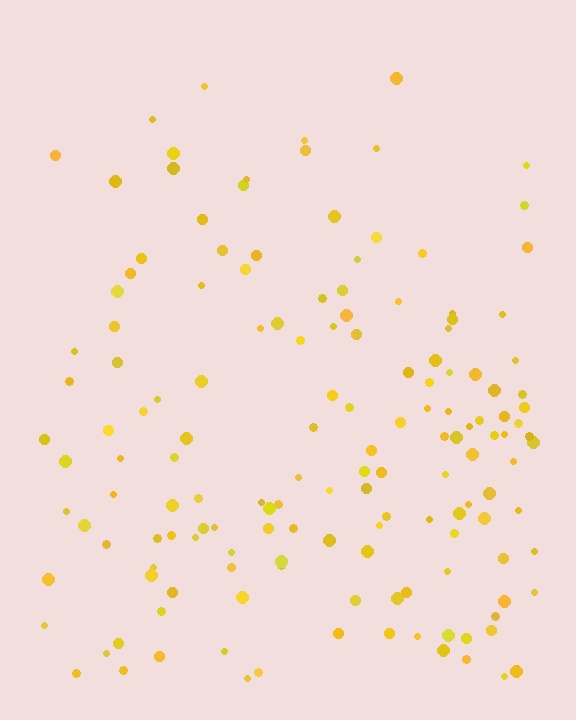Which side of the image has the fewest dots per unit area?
The top.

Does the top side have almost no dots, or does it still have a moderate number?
Still a moderate number, just noticeably fewer than the bottom.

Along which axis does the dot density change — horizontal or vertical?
Vertical.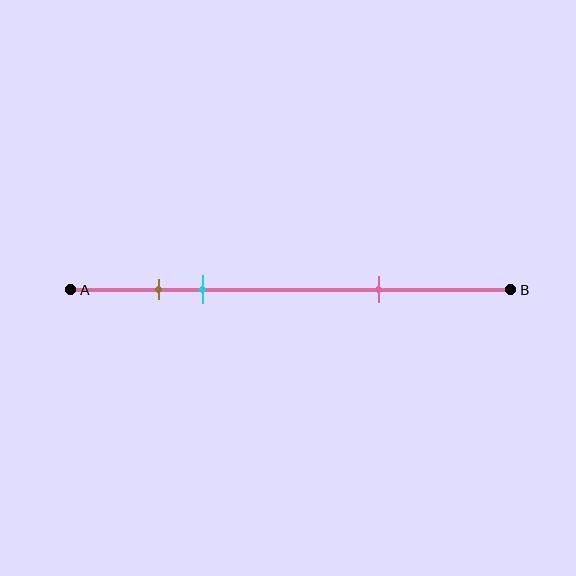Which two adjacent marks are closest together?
The brown and cyan marks are the closest adjacent pair.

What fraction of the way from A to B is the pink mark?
The pink mark is approximately 70% (0.7) of the way from A to B.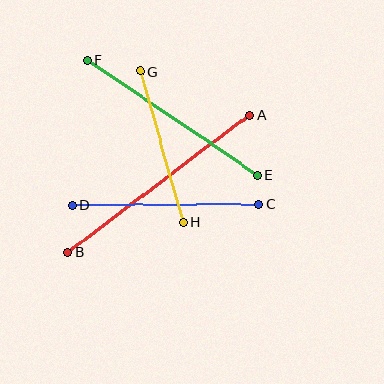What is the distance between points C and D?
The distance is approximately 186 pixels.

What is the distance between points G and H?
The distance is approximately 157 pixels.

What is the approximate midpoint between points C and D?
The midpoint is at approximately (165, 205) pixels.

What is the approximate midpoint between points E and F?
The midpoint is at approximately (172, 118) pixels.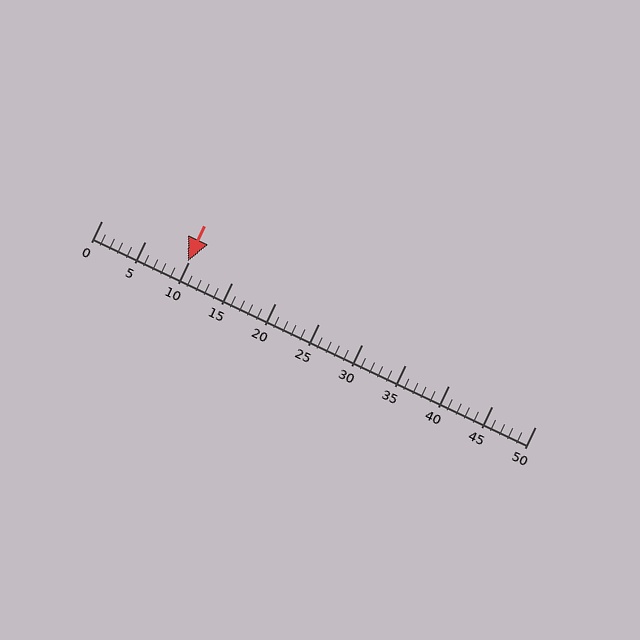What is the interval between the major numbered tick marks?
The major tick marks are spaced 5 units apart.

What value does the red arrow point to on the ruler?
The red arrow points to approximately 10.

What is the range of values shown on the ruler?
The ruler shows values from 0 to 50.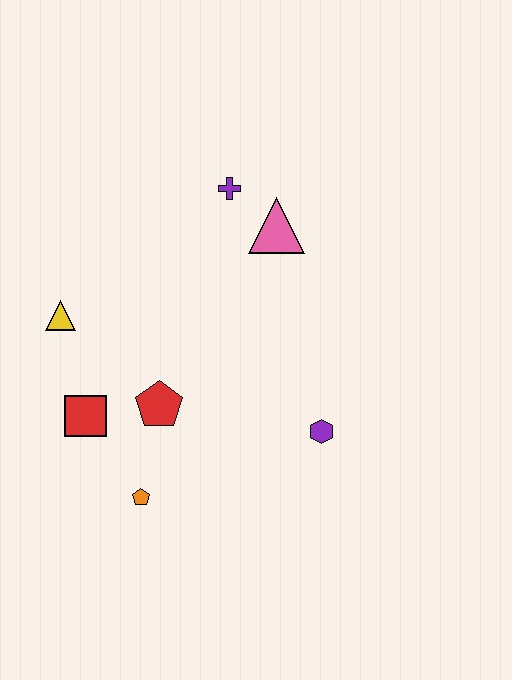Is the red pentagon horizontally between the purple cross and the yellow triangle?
Yes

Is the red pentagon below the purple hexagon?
No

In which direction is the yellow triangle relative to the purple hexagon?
The yellow triangle is to the left of the purple hexagon.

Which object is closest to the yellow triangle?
The red square is closest to the yellow triangle.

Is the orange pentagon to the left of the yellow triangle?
No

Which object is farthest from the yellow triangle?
The purple hexagon is farthest from the yellow triangle.